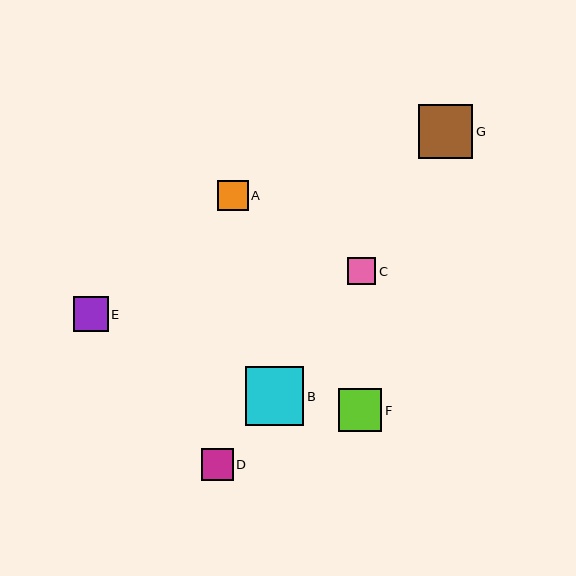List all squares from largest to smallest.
From largest to smallest: B, G, F, E, D, A, C.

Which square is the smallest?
Square C is the smallest with a size of approximately 28 pixels.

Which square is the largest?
Square B is the largest with a size of approximately 58 pixels.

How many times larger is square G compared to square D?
Square G is approximately 1.7 times the size of square D.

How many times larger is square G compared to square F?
Square G is approximately 1.2 times the size of square F.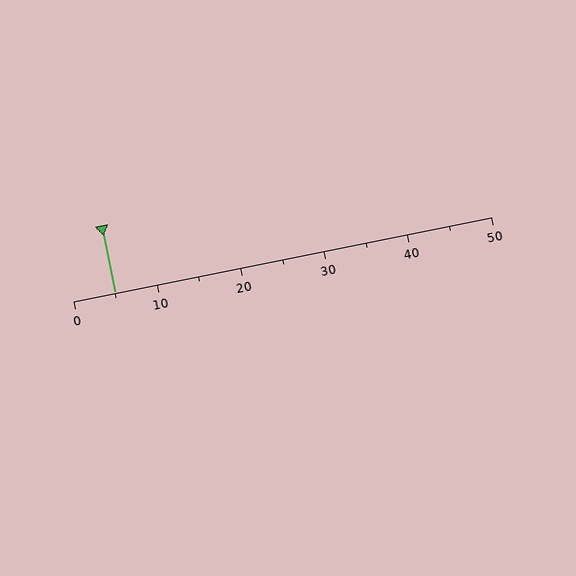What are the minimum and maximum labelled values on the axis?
The axis runs from 0 to 50.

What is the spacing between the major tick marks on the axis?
The major ticks are spaced 10 apart.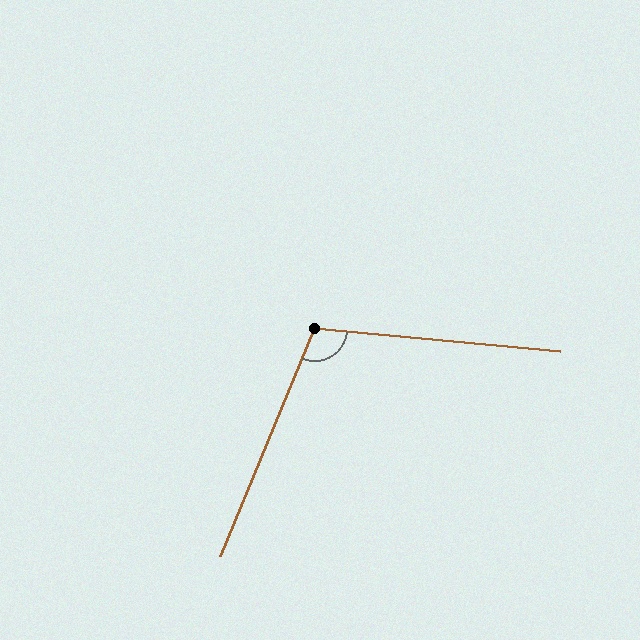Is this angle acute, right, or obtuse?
It is obtuse.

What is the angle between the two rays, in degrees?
Approximately 107 degrees.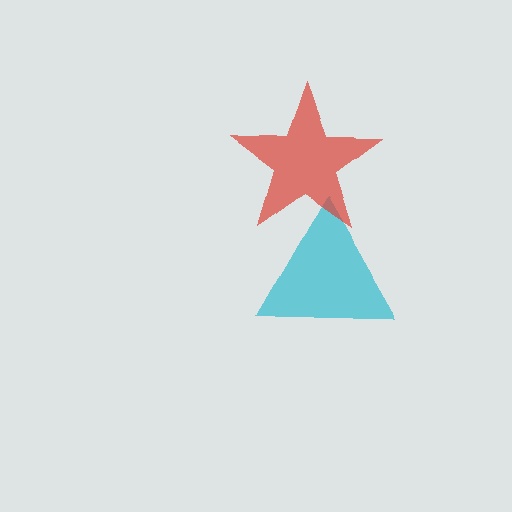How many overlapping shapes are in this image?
There are 2 overlapping shapes in the image.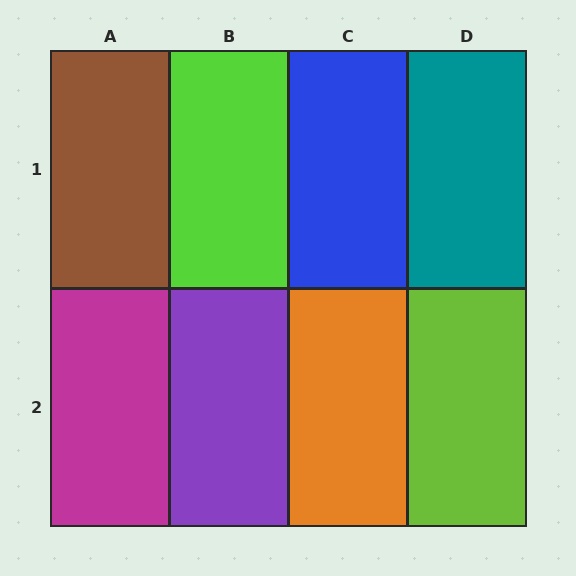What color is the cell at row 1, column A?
Brown.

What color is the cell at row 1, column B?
Lime.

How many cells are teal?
1 cell is teal.